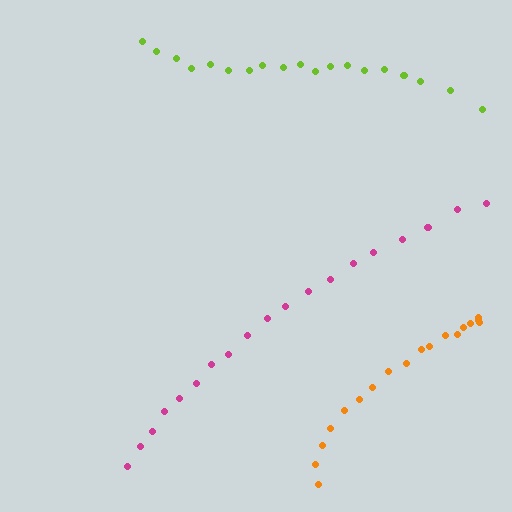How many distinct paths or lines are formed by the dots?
There are 3 distinct paths.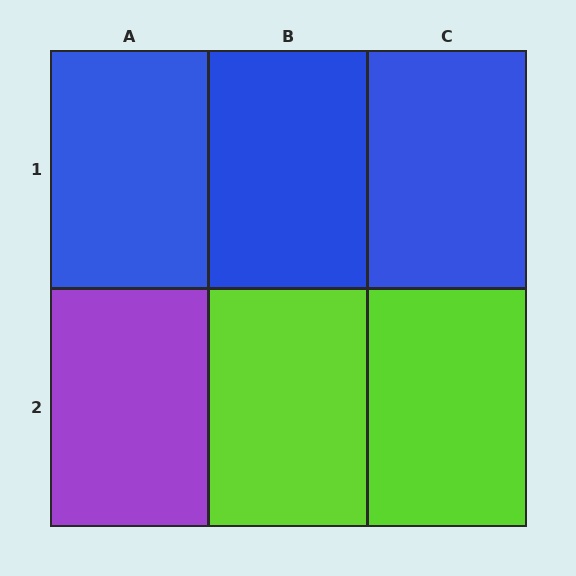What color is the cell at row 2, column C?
Lime.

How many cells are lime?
2 cells are lime.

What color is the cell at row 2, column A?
Purple.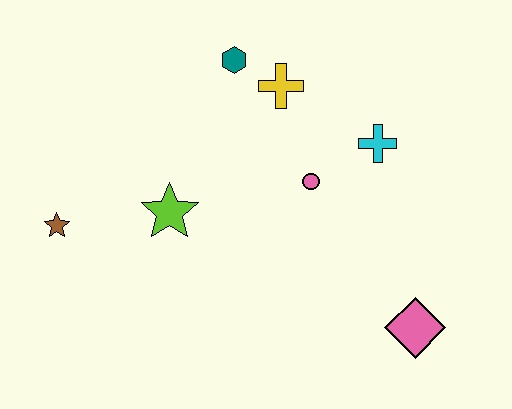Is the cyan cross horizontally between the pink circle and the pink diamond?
Yes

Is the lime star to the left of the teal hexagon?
Yes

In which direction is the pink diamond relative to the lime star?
The pink diamond is to the right of the lime star.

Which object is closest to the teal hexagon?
The yellow cross is closest to the teal hexagon.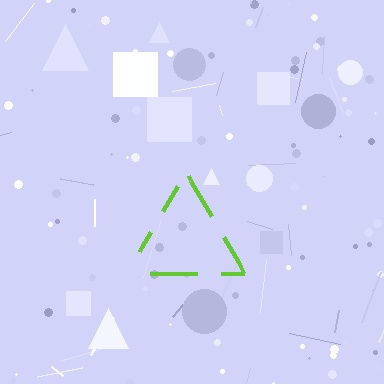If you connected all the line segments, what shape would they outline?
They would outline a triangle.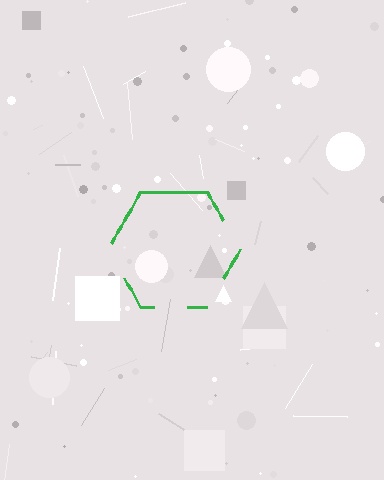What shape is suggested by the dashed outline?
The dashed outline suggests a hexagon.